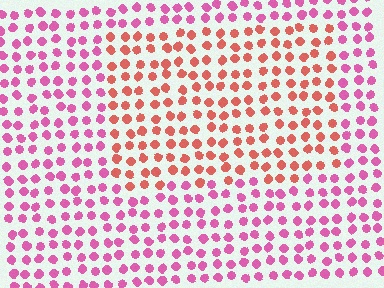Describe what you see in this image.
The image is filled with small pink elements in a uniform arrangement. A rectangle-shaped region is visible where the elements are tinted to a slightly different hue, forming a subtle color boundary.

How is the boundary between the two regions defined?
The boundary is defined purely by a slight shift in hue (about 41 degrees). Spacing, size, and orientation are identical on both sides.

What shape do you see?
I see a rectangle.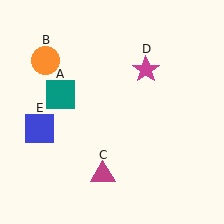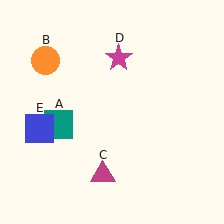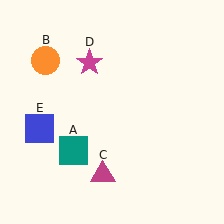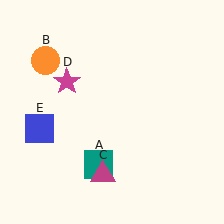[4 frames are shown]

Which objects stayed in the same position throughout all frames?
Orange circle (object B) and magenta triangle (object C) and blue square (object E) remained stationary.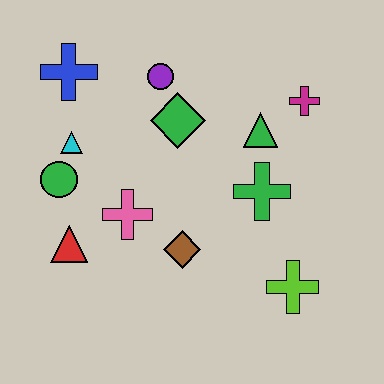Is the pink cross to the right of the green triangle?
No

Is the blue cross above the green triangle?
Yes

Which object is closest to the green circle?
The cyan triangle is closest to the green circle.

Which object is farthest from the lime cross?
The blue cross is farthest from the lime cross.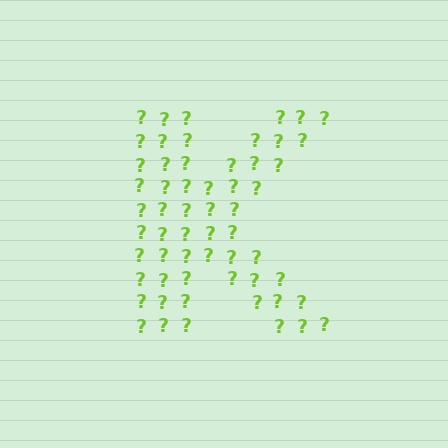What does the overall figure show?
The overall figure shows the letter K.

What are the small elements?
The small elements are question marks.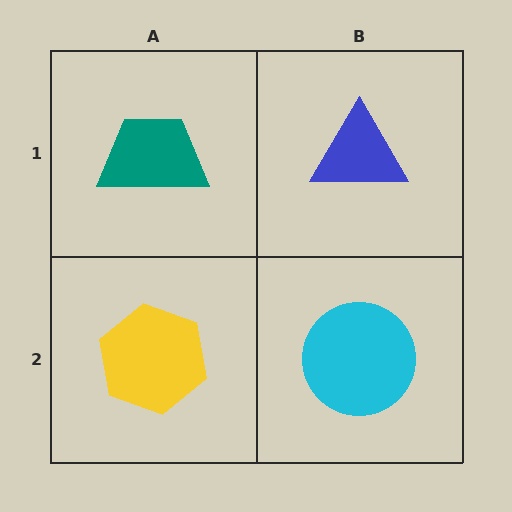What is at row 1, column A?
A teal trapezoid.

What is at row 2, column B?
A cyan circle.